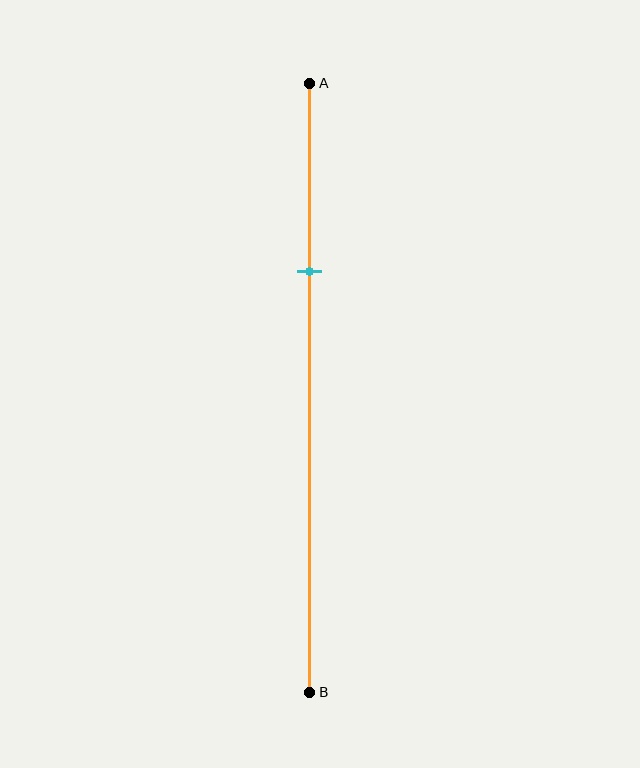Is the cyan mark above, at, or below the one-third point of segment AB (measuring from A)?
The cyan mark is approximately at the one-third point of segment AB.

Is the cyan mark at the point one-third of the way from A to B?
Yes, the mark is approximately at the one-third point.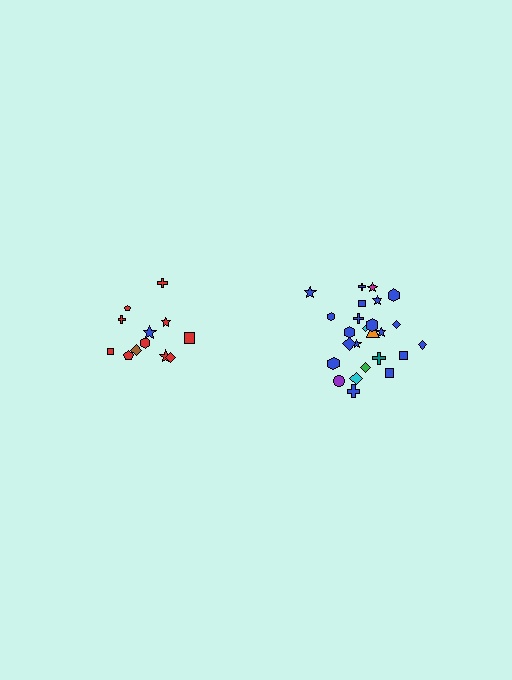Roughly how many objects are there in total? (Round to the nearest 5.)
Roughly 35 objects in total.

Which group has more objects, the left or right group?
The right group.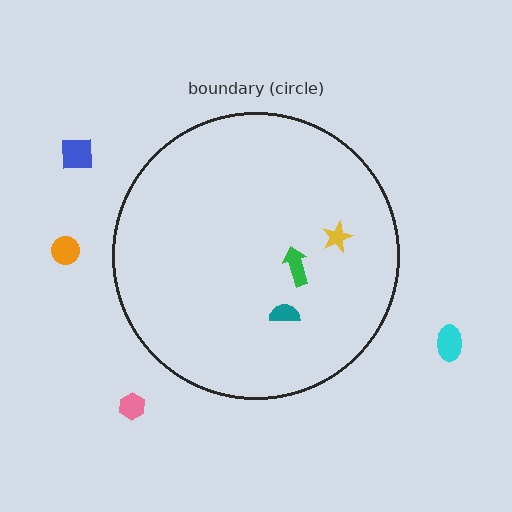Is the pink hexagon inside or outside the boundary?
Outside.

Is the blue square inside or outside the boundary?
Outside.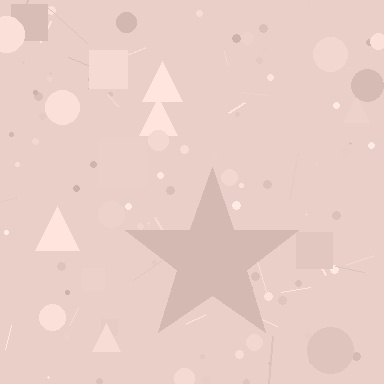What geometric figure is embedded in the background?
A star is embedded in the background.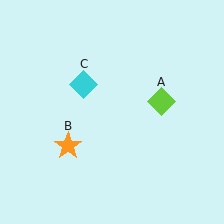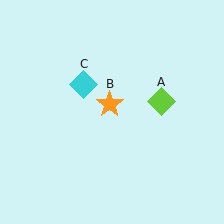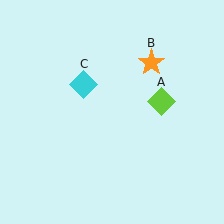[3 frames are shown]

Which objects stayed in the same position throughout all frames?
Lime diamond (object A) and cyan diamond (object C) remained stationary.